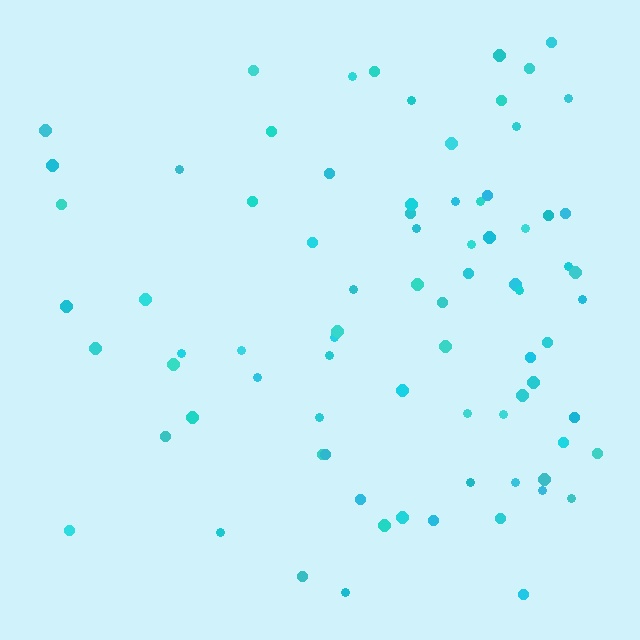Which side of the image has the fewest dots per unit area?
The left.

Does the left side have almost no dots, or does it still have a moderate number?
Still a moderate number, just noticeably fewer than the right.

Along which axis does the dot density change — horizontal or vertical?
Horizontal.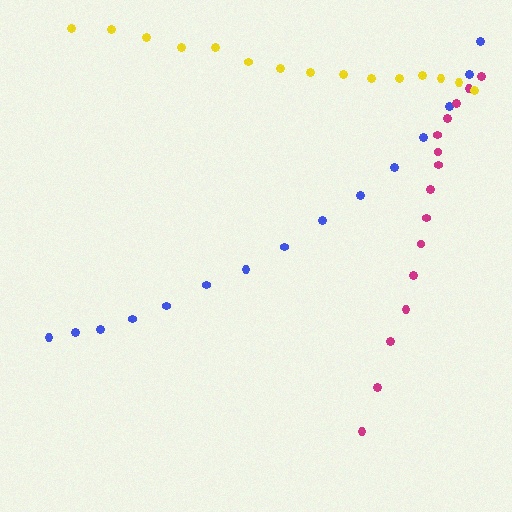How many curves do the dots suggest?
There are 3 distinct paths.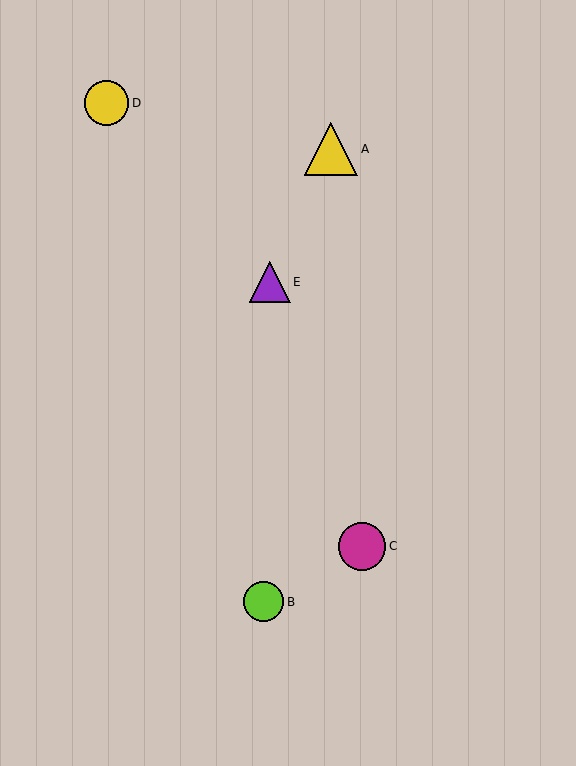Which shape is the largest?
The yellow triangle (labeled A) is the largest.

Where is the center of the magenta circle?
The center of the magenta circle is at (362, 546).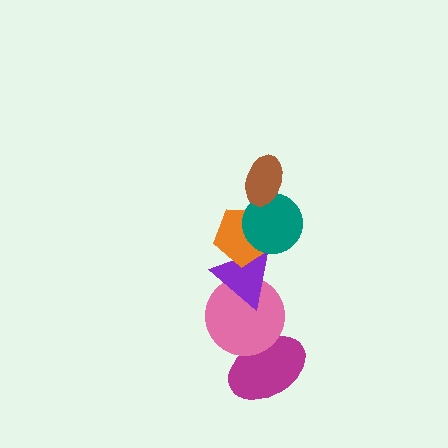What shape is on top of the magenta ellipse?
The pink circle is on top of the magenta ellipse.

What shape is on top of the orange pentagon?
The teal circle is on top of the orange pentagon.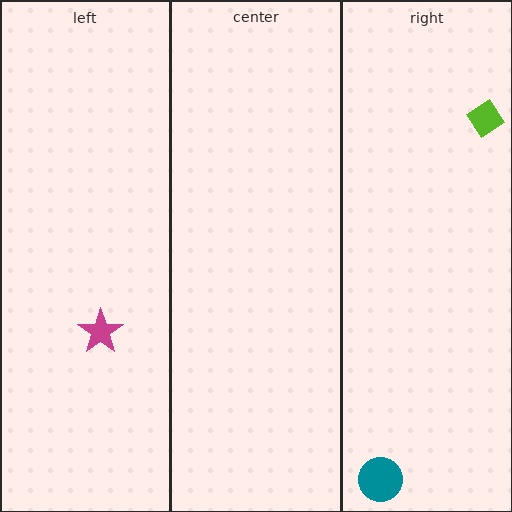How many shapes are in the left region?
1.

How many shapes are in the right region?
2.